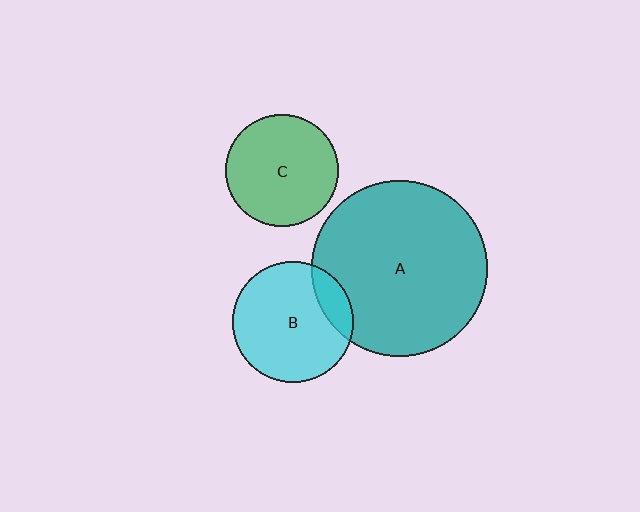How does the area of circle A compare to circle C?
Approximately 2.5 times.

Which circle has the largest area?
Circle A (teal).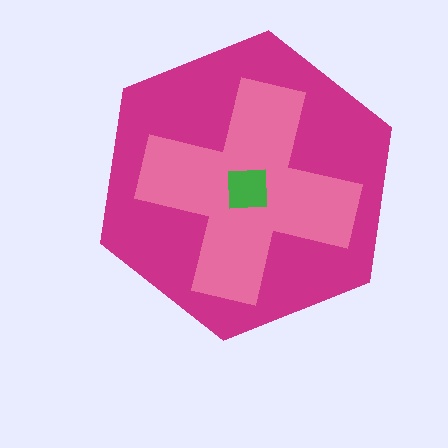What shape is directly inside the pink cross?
The green square.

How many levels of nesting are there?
3.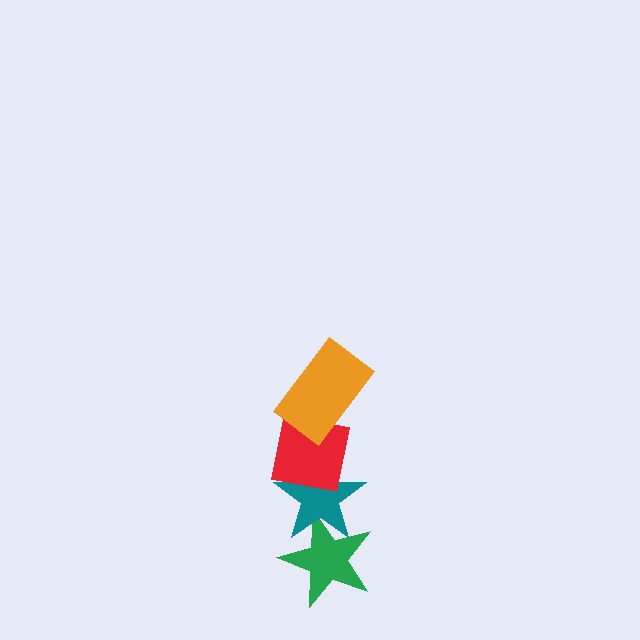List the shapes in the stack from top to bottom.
From top to bottom: the orange rectangle, the red square, the teal star, the green star.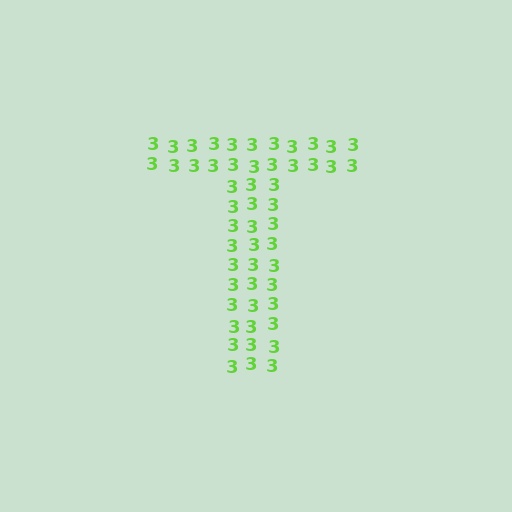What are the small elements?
The small elements are digit 3's.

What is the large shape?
The large shape is the letter T.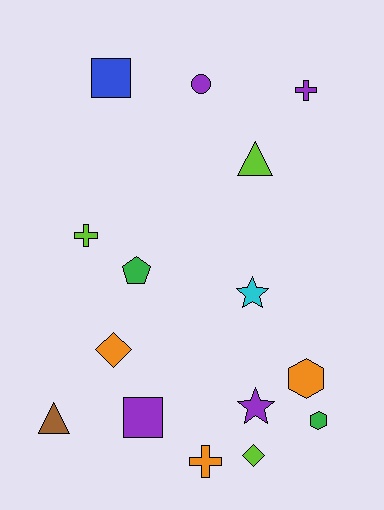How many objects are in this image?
There are 15 objects.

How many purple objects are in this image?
There are 4 purple objects.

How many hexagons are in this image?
There are 2 hexagons.